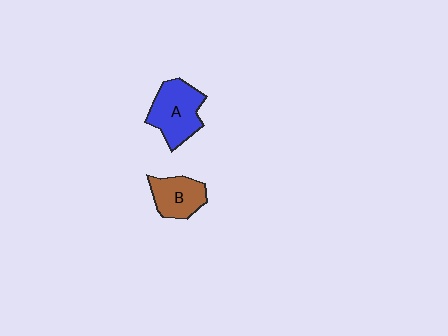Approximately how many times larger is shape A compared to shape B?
Approximately 1.4 times.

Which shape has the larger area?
Shape A (blue).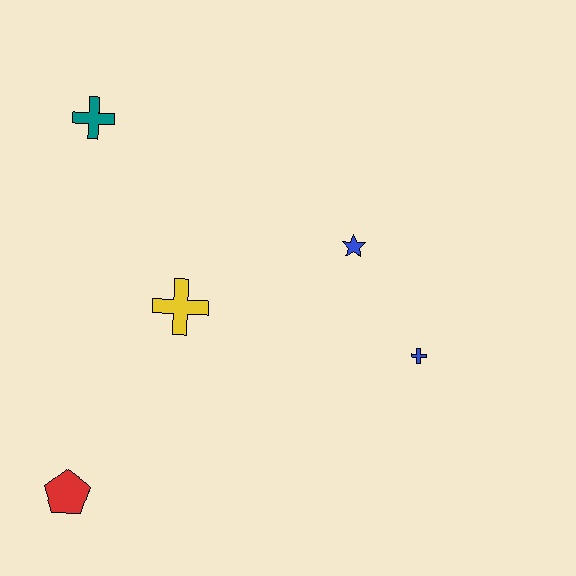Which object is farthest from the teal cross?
The blue cross is farthest from the teal cross.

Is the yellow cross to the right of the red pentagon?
Yes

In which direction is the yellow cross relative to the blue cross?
The yellow cross is to the left of the blue cross.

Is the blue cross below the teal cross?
Yes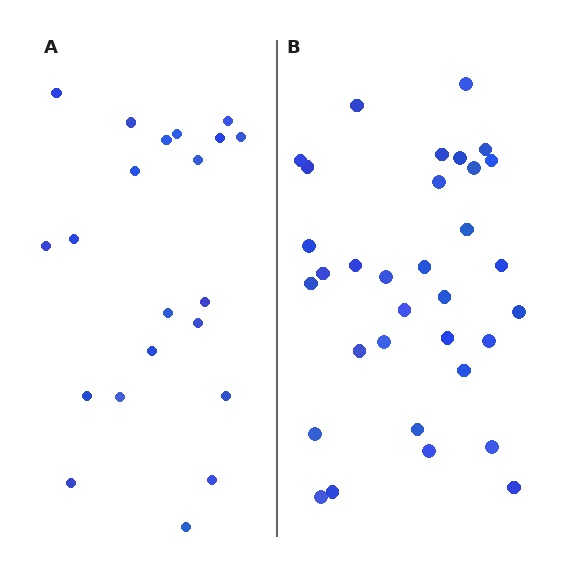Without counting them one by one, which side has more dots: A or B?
Region B (the right region) has more dots.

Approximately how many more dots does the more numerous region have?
Region B has roughly 12 or so more dots than region A.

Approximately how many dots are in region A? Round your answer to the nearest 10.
About 20 dots. (The exact count is 21, which rounds to 20.)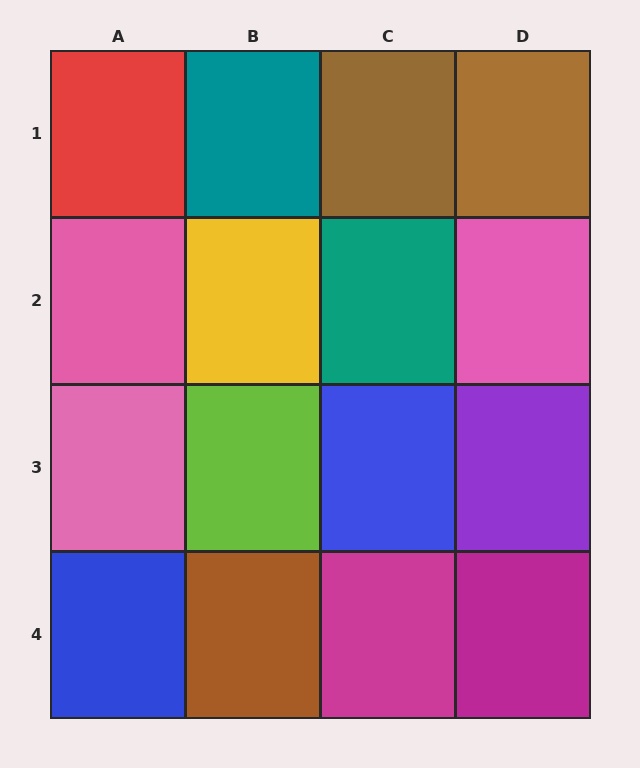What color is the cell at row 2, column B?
Yellow.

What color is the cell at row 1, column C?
Brown.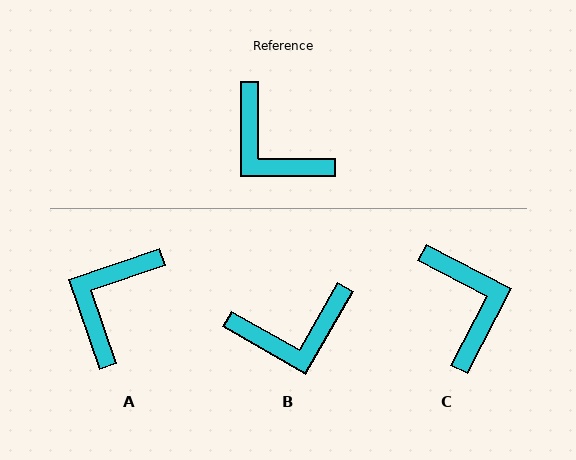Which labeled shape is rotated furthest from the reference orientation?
C, about 153 degrees away.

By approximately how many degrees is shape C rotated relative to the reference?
Approximately 153 degrees counter-clockwise.